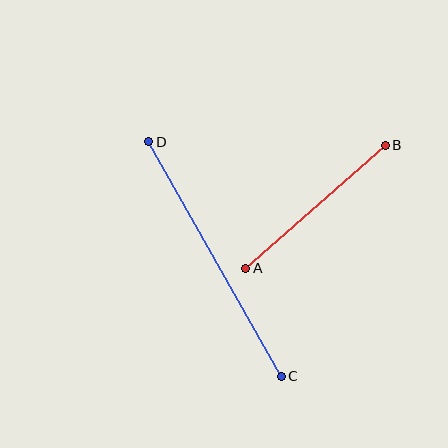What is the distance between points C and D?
The distance is approximately 269 pixels.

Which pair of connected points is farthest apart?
Points C and D are farthest apart.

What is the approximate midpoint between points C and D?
The midpoint is at approximately (215, 259) pixels.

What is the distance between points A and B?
The distance is approximately 186 pixels.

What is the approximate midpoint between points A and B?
The midpoint is at approximately (315, 207) pixels.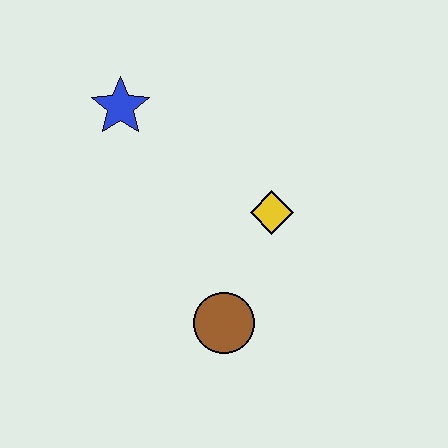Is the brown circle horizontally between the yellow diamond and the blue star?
Yes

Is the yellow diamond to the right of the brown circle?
Yes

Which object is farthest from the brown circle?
The blue star is farthest from the brown circle.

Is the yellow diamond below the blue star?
Yes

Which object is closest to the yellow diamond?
The brown circle is closest to the yellow diamond.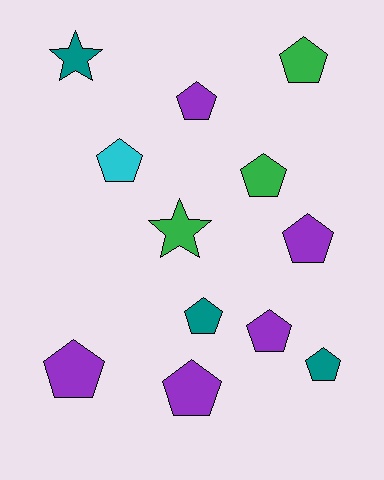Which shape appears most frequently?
Pentagon, with 10 objects.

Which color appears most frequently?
Purple, with 5 objects.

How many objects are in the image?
There are 12 objects.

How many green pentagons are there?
There are 2 green pentagons.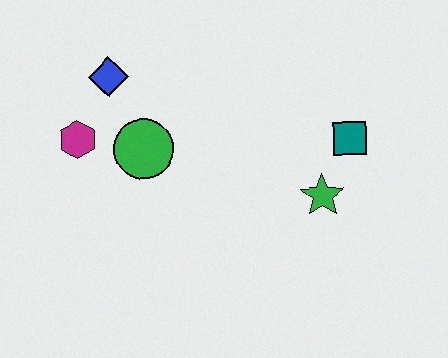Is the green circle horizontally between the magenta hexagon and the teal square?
Yes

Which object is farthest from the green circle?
The teal square is farthest from the green circle.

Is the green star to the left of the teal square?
Yes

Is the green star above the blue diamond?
No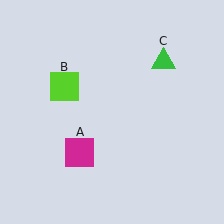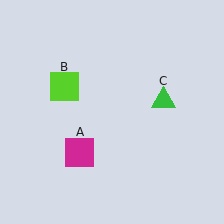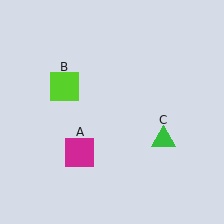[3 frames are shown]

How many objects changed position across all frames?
1 object changed position: green triangle (object C).